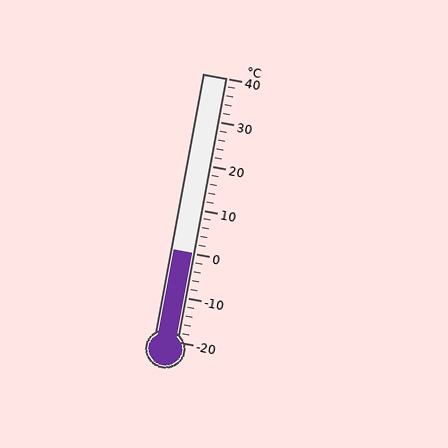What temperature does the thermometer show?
The thermometer shows approximately 0°C.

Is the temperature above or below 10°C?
The temperature is below 10°C.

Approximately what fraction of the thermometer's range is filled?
The thermometer is filled to approximately 35% of its range.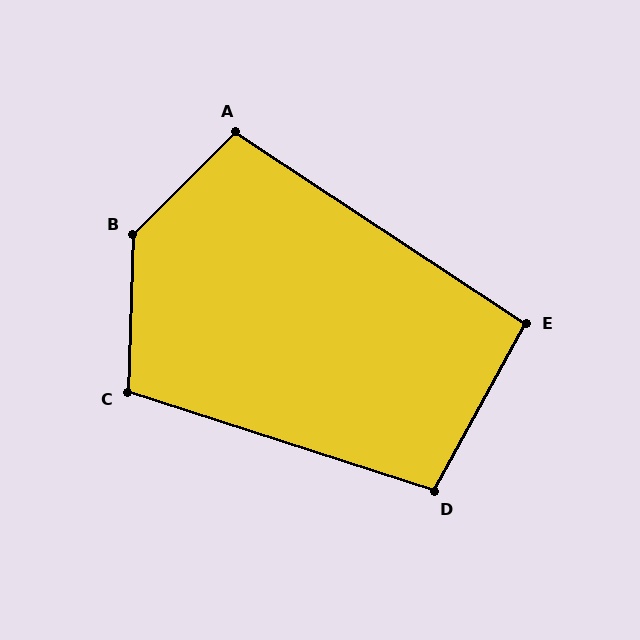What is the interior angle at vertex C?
Approximately 106 degrees (obtuse).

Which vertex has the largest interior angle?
B, at approximately 137 degrees.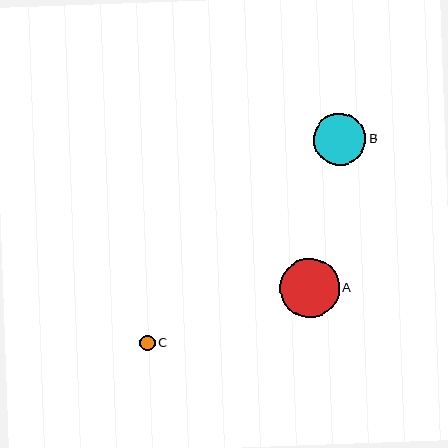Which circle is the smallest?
Circle C is the smallest with a size of approximately 15 pixels.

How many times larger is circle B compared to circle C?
Circle B is approximately 3.4 times the size of circle C.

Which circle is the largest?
Circle A is the largest with a size of approximately 60 pixels.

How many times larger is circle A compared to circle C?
Circle A is approximately 3.9 times the size of circle C.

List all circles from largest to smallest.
From largest to smallest: A, B, C.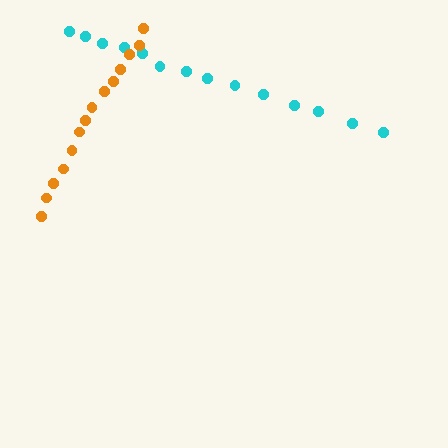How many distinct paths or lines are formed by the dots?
There are 2 distinct paths.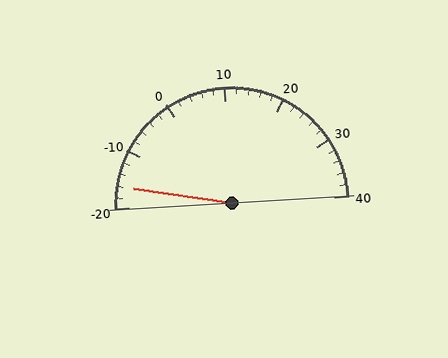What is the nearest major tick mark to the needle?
The nearest major tick mark is -20.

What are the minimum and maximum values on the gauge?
The gauge ranges from -20 to 40.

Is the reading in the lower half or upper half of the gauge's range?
The reading is in the lower half of the range (-20 to 40).